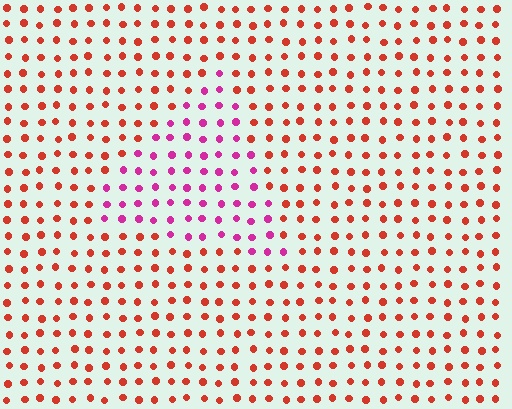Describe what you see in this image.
The image is filled with small red elements in a uniform arrangement. A triangle-shaped region is visible where the elements are tinted to a slightly different hue, forming a subtle color boundary.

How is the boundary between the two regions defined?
The boundary is defined purely by a slight shift in hue (about 47 degrees). Spacing, size, and orientation are identical on both sides.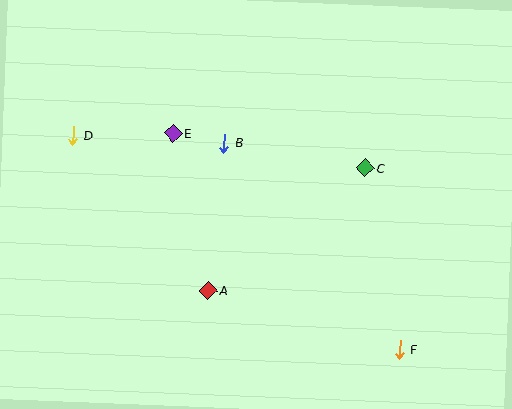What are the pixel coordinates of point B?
Point B is at (224, 143).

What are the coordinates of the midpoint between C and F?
The midpoint between C and F is at (382, 259).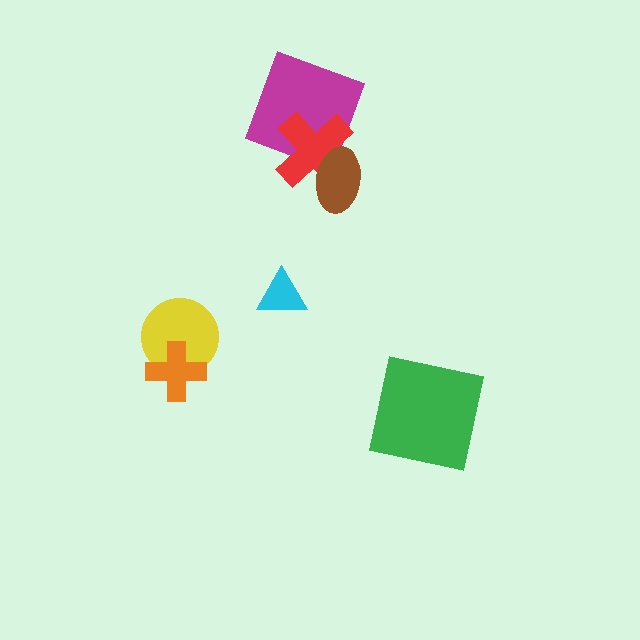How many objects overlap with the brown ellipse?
1 object overlaps with the brown ellipse.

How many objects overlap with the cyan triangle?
0 objects overlap with the cyan triangle.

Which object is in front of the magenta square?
The red cross is in front of the magenta square.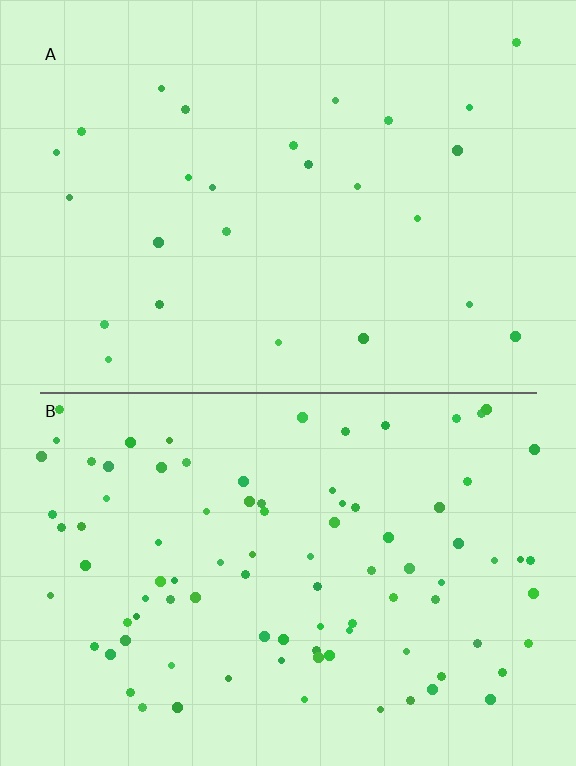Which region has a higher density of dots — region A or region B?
B (the bottom).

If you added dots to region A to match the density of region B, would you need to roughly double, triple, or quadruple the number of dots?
Approximately quadruple.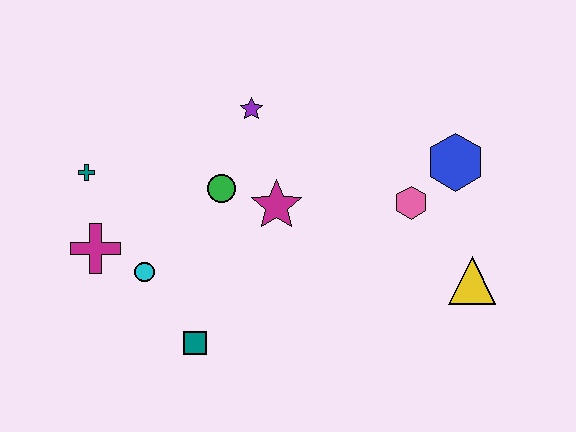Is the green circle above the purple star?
No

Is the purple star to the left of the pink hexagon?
Yes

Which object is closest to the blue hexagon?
The pink hexagon is closest to the blue hexagon.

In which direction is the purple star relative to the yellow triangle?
The purple star is to the left of the yellow triangle.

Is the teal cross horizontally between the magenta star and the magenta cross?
No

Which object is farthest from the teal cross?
The yellow triangle is farthest from the teal cross.